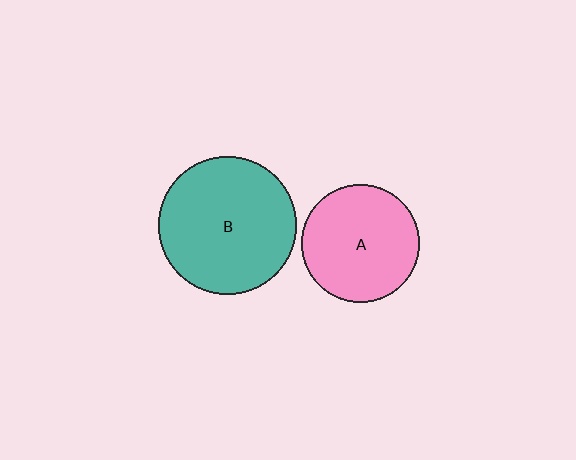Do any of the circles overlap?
No, none of the circles overlap.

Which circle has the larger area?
Circle B (teal).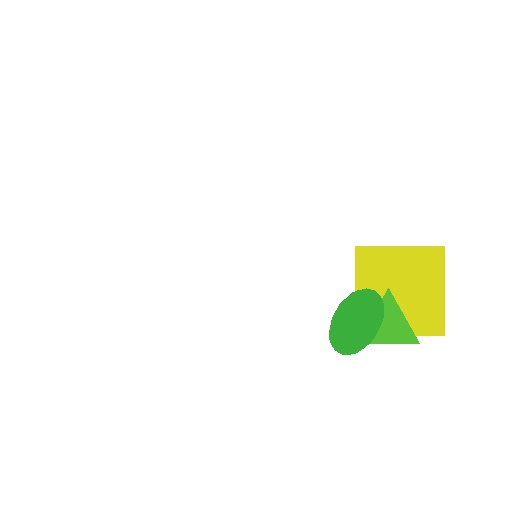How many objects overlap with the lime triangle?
2 objects overlap with the lime triangle.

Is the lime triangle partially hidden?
Yes, it is partially covered by another shape.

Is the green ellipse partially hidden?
No, no other shape covers it.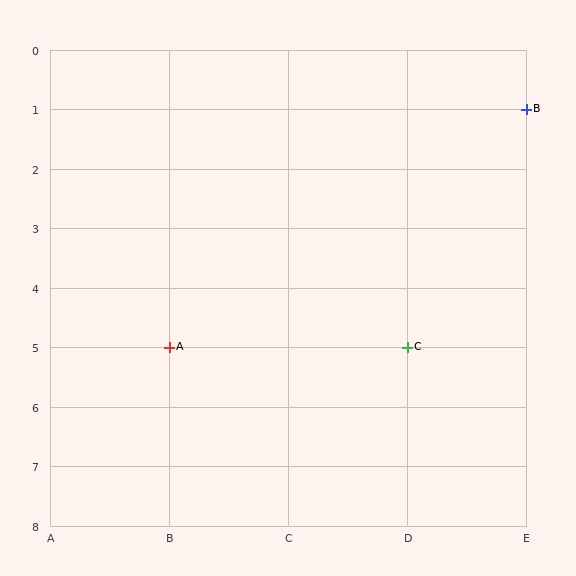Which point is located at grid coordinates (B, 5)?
Point A is at (B, 5).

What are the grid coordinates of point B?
Point B is at grid coordinates (E, 1).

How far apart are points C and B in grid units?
Points C and B are 1 column and 4 rows apart (about 4.1 grid units diagonally).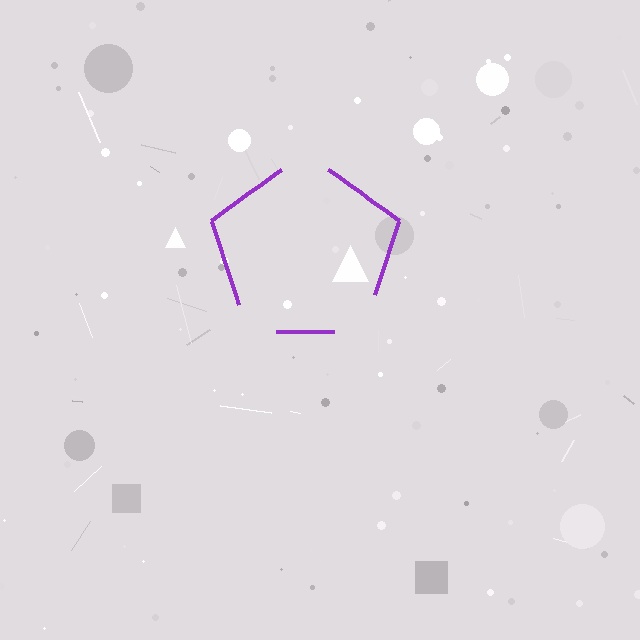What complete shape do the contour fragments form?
The contour fragments form a pentagon.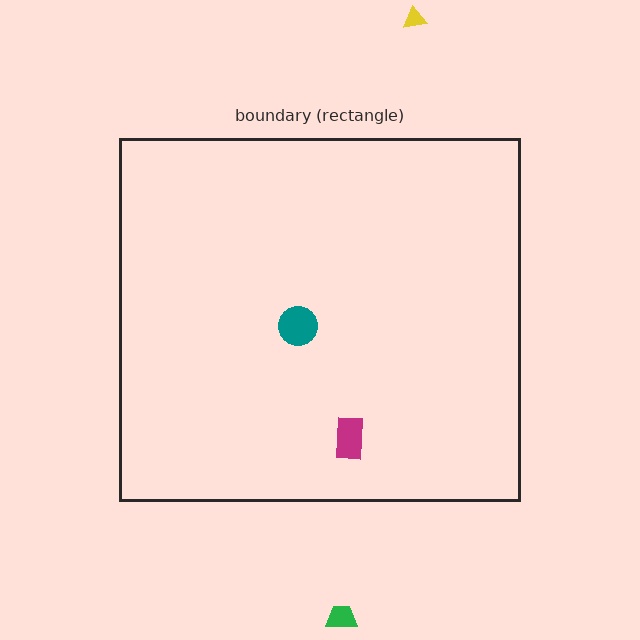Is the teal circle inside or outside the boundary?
Inside.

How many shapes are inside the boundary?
2 inside, 2 outside.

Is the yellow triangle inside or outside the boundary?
Outside.